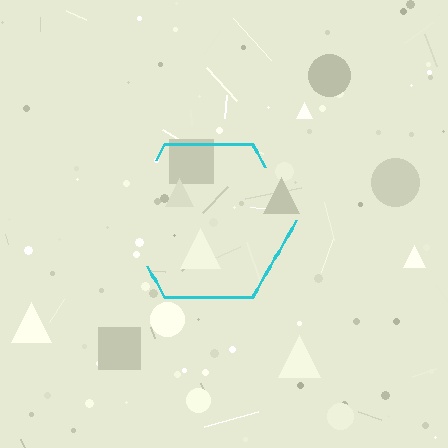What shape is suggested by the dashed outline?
The dashed outline suggests a hexagon.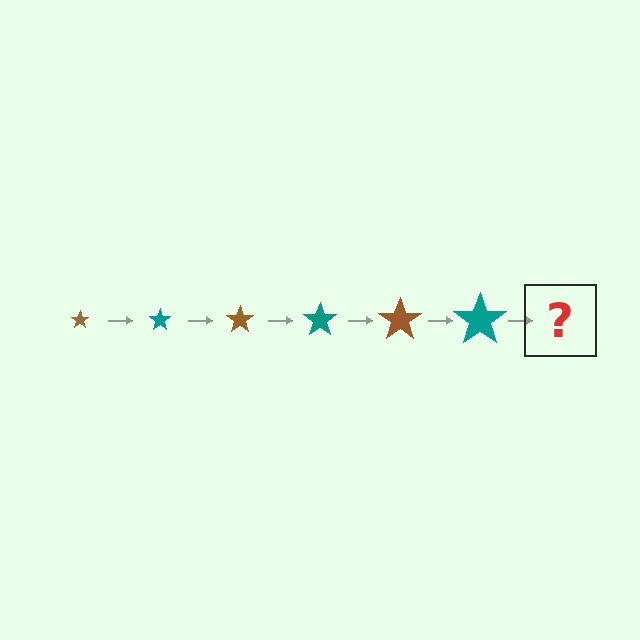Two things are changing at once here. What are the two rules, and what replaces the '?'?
The two rules are that the star grows larger each step and the color cycles through brown and teal. The '?' should be a brown star, larger than the previous one.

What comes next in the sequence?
The next element should be a brown star, larger than the previous one.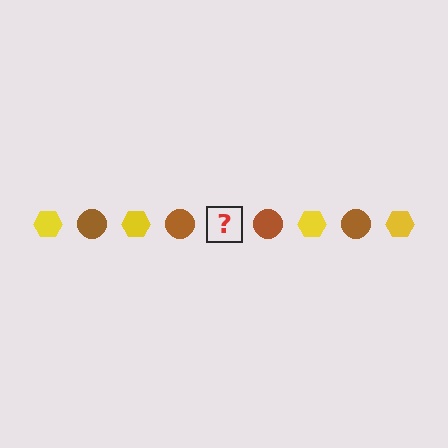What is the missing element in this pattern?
The missing element is a yellow hexagon.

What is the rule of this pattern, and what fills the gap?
The rule is that the pattern alternates between yellow hexagon and brown circle. The gap should be filled with a yellow hexagon.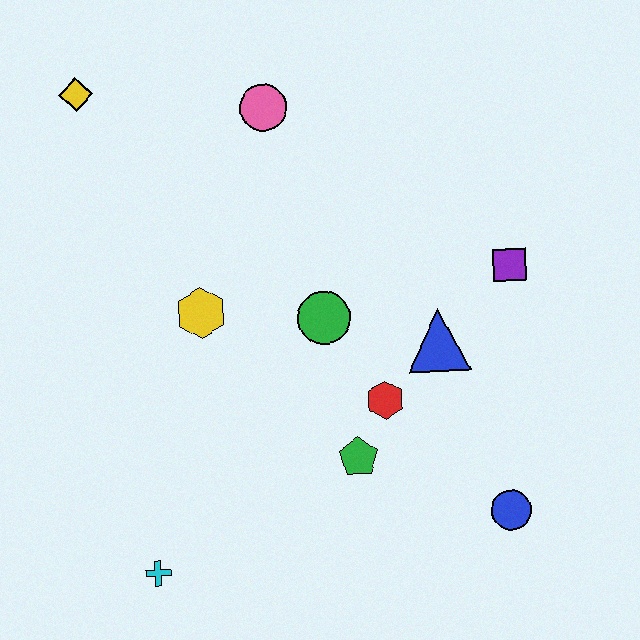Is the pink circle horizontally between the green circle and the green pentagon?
No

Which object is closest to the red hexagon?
The green pentagon is closest to the red hexagon.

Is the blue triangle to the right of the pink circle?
Yes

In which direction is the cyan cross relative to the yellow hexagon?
The cyan cross is below the yellow hexagon.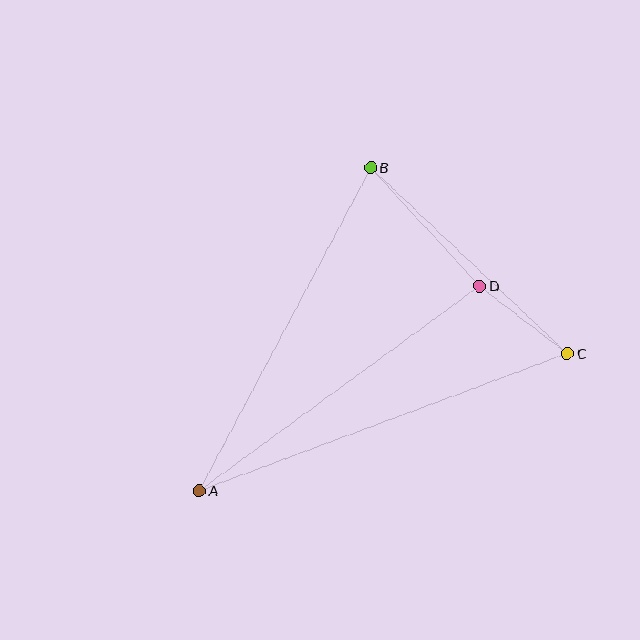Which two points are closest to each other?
Points C and D are closest to each other.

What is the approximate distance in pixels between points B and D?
The distance between B and D is approximately 161 pixels.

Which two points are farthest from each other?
Points A and C are farthest from each other.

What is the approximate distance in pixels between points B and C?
The distance between B and C is approximately 270 pixels.